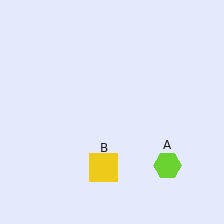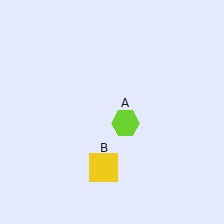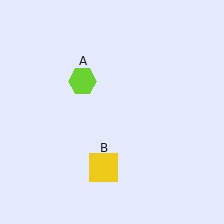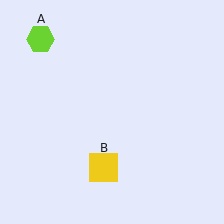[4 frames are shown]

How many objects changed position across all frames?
1 object changed position: lime hexagon (object A).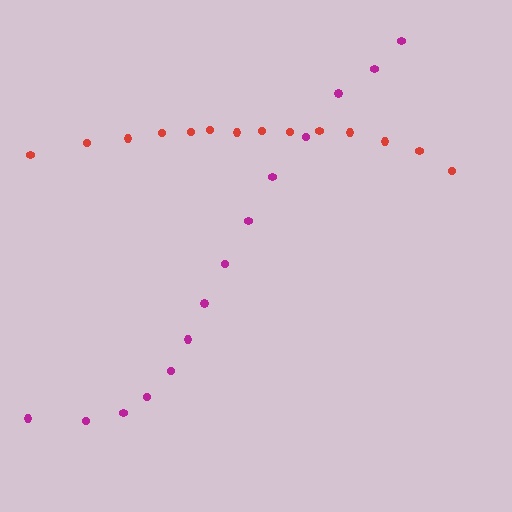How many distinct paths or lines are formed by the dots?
There are 2 distinct paths.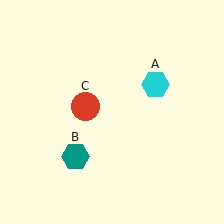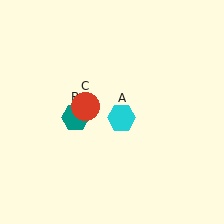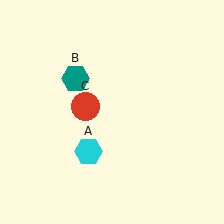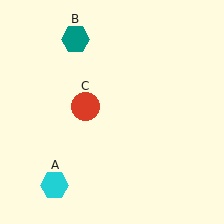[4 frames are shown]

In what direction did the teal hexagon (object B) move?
The teal hexagon (object B) moved up.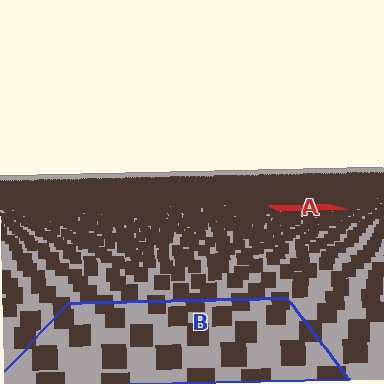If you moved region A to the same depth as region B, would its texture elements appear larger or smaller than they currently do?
They would appear larger. At a closer depth, the same texture elements are projected at a bigger on-screen size.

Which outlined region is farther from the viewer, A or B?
Region A is farther from the viewer — the texture elements inside it appear smaller and more densely packed.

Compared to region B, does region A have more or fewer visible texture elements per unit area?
Region A has more texture elements per unit area — they are packed more densely because it is farther away.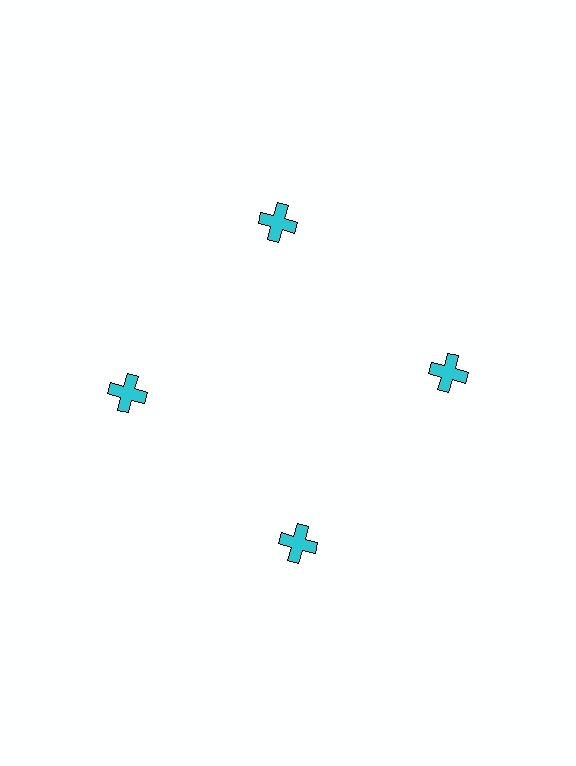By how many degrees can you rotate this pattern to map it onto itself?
The pattern maps onto itself every 90 degrees of rotation.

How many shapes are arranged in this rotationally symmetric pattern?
There are 4 shapes, arranged in 4 groups of 1.